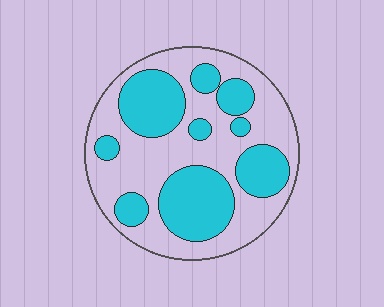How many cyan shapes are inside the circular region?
9.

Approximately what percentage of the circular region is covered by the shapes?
Approximately 40%.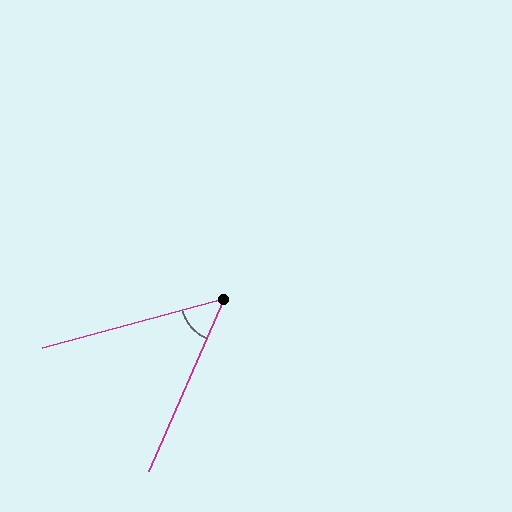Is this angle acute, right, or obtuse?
It is acute.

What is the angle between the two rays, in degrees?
Approximately 51 degrees.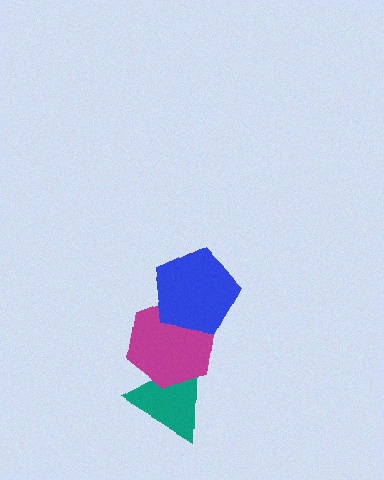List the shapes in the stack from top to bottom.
From top to bottom: the blue pentagon, the magenta hexagon, the teal triangle.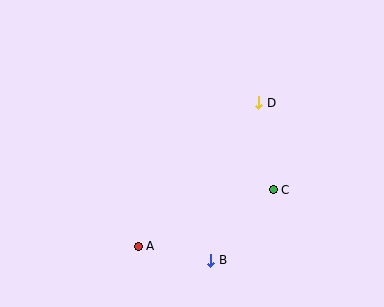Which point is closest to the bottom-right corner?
Point C is closest to the bottom-right corner.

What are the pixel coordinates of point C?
Point C is at (273, 190).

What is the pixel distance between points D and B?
The distance between D and B is 165 pixels.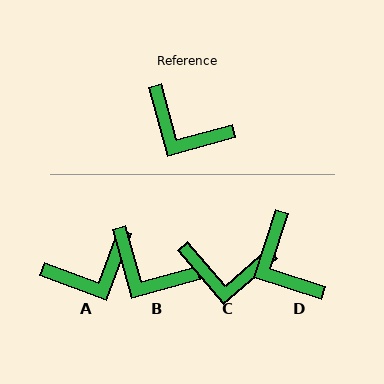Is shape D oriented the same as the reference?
No, it is off by about 33 degrees.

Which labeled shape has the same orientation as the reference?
B.